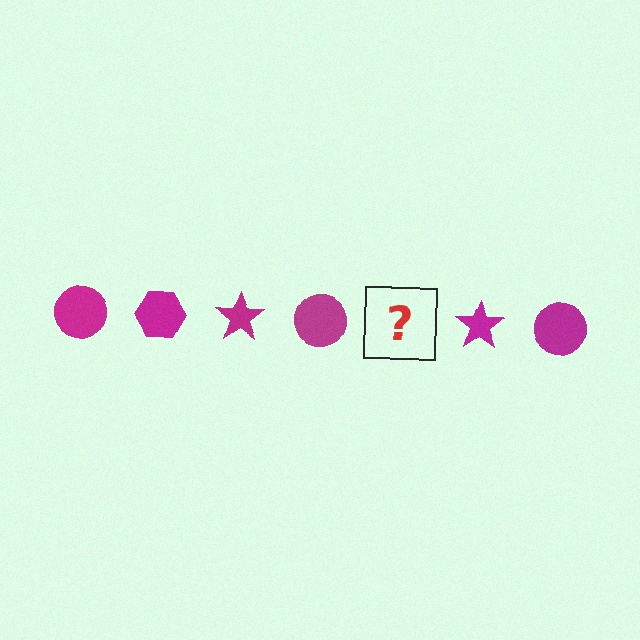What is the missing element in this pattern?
The missing element is a magenta hexagon.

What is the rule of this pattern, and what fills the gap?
The rule is that the pattern cycles through circle, hexagon, star shapes in magenta. The gap should be filled with a magenta hexagon.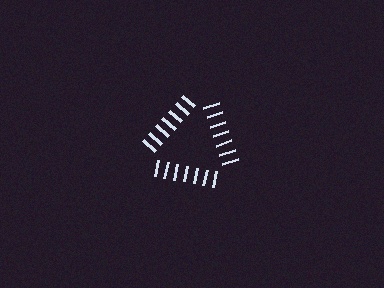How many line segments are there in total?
21 — 7 along each of the 3 edges.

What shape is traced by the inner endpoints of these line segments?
An illusory triangle — the line segments terminate on its edges but no continuous stroke is drawn.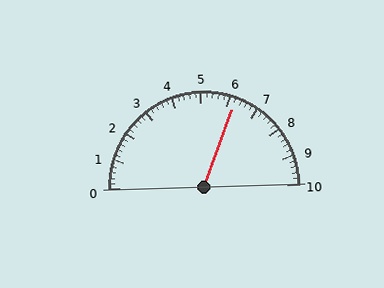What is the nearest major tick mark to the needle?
The nearest major tick mark is 6.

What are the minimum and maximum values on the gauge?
The gauge ranges from 0 to 10.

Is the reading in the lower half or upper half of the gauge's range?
The reading is in the upper half of the range (0 to 10).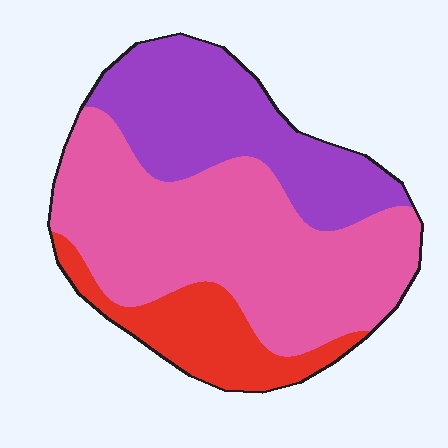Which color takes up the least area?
Red, at roughly 15%.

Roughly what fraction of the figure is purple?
Purple covers about 30% of the figure.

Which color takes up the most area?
Pink, at roughly 55%.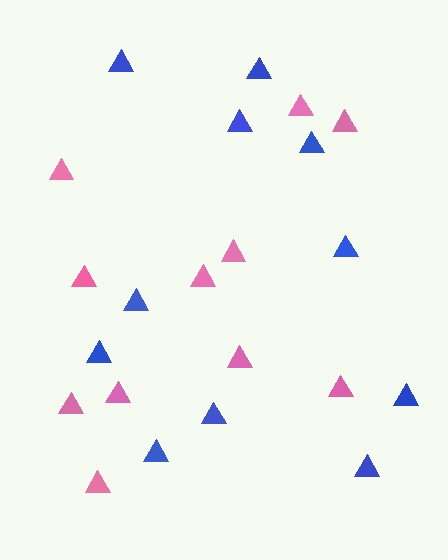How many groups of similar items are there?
There are 2 groups: one group of blue triangles (11) and one group of pink triangles (11).